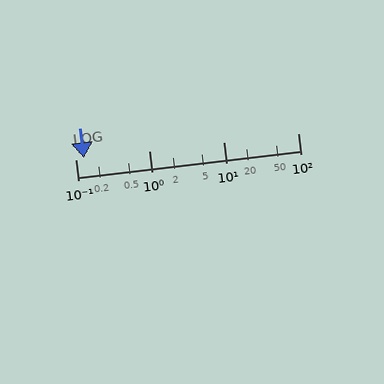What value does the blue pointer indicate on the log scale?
The pointer indicates approximately 0.13.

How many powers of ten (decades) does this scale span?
The scale spans 3 decades, from 0.1 to 100.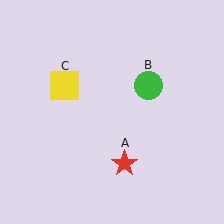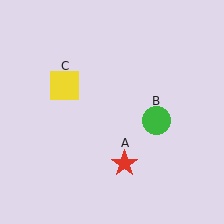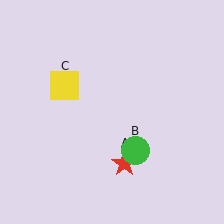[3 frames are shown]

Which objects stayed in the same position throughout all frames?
Red star (object A) and yellow square (object C) remained stationary.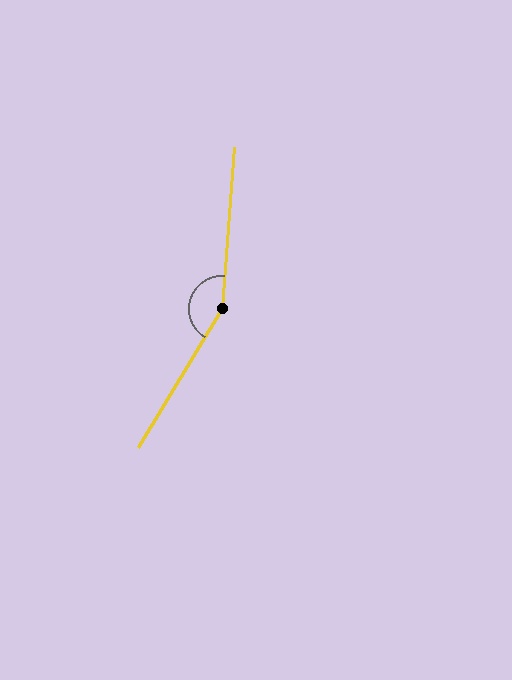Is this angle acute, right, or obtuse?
It is obtuse.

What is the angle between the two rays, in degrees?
Approximately 153 degrees.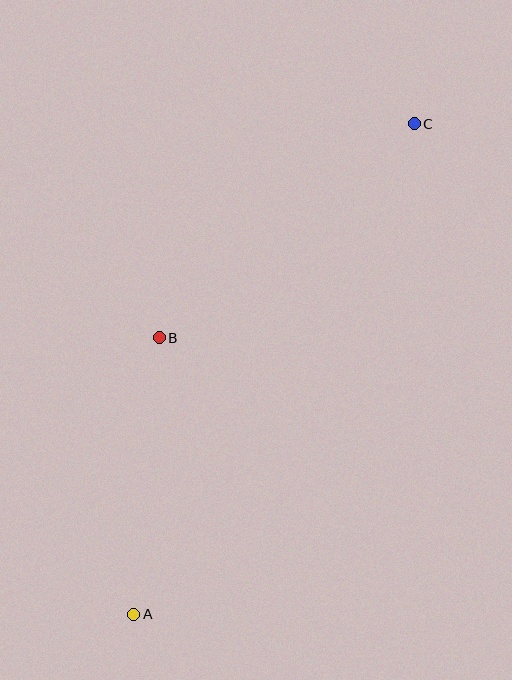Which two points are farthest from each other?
Points A and C are farthest from each other.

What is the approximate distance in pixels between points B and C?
The distance between B and C is approximately 334 pixels.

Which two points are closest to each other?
Points A and B are closest to each other.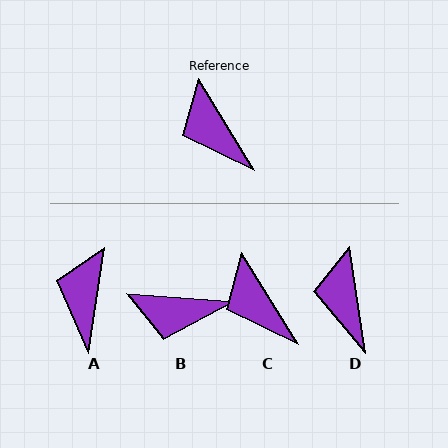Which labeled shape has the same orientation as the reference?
C.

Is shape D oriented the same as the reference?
No, it is off by about 23 degrees.